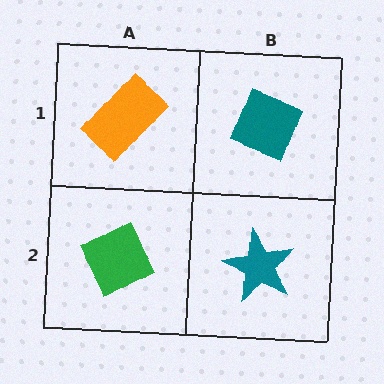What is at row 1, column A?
An orange rectangle.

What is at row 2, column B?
A teal star.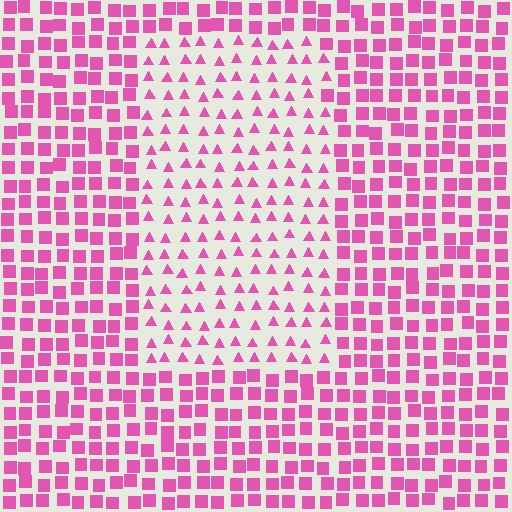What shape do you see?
I see a rectangle.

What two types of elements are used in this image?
The image uses triangles inside the rectangle region and squares outside it.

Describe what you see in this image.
The image is filled with small pink elements arranged in a uniform grid. A rectangle-shaped region contains triangles, while the surrounding area contains squares. The boundary is defined purely by the change in element shape.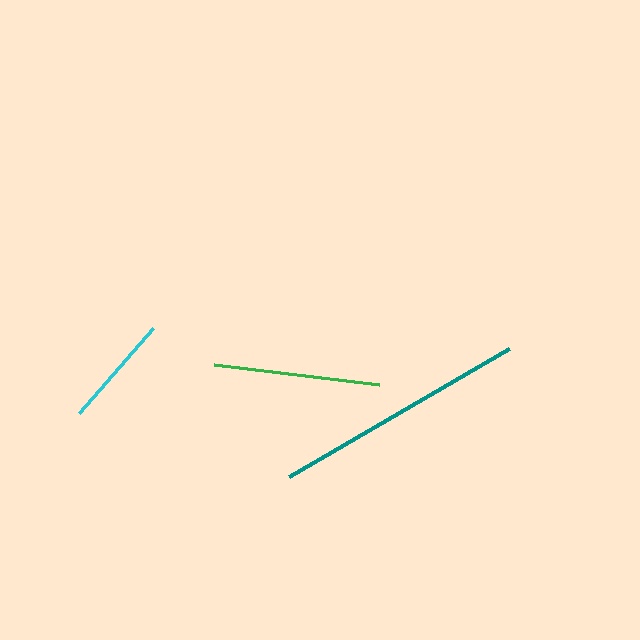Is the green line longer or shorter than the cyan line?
The green line is longer than the cyan line.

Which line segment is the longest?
The teal line is the longest at approximately 254 pixels.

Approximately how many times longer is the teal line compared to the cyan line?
The teal line is approximately 2.3 times the length of the cyan line.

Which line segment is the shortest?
The cyan line is the shortest at approximately 112 pixels.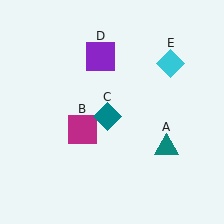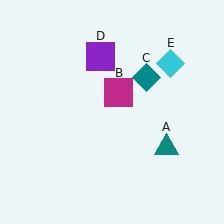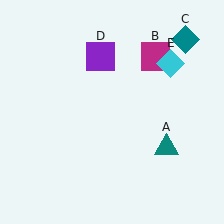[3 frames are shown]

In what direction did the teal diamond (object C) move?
The teal diamond (object C) moved up and to the right.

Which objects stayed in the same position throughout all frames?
Teal triangle (object A) and purple square (object D) and cyan diamond (object E) remained stationary.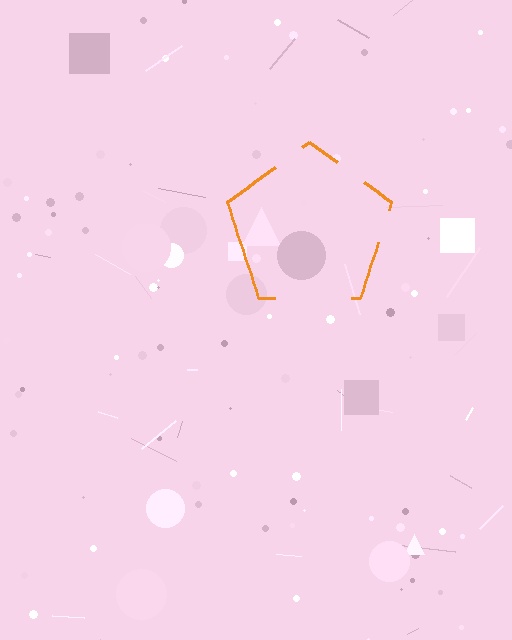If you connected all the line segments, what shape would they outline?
They would outline a pentagon.